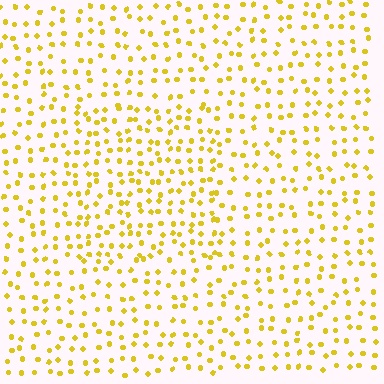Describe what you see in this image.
The image contains small yellow elements arranged at two different densities. A rectangle-shaped region is visible where the elements are more densely packed than the surrounding area.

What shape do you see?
I see a rectangle.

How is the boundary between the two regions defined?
The boundary is defined by a change in element density (approximately 1.5x ratio). All elements are the same color, size, and shape.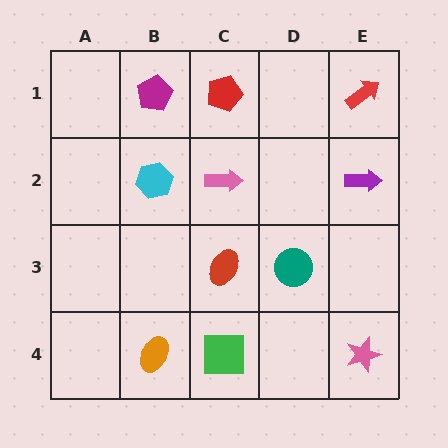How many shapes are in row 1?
3 shapes.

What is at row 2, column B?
A cyan hexagon.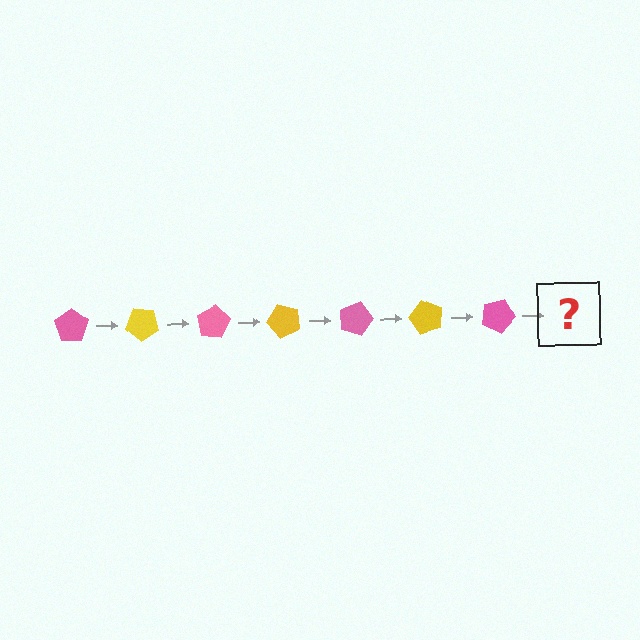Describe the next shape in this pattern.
It should be a yellow pentagon, rotated 280 degrees from the start.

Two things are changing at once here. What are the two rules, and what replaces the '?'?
The two rules are that it rotates 40 degrees each step and the color cycles through pink and yellow. The '?' should be a yellow pentagon, rotated 280 degrees from the start.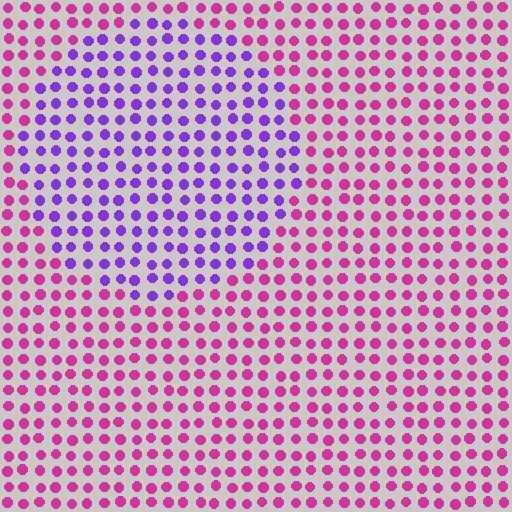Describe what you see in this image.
The image is filled with small magenta elements in a uniform arrangement. A circle-shaped region is visible where the elements are tinted to a slightly different hue, forming a subtle color boundary.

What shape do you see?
I see a circle.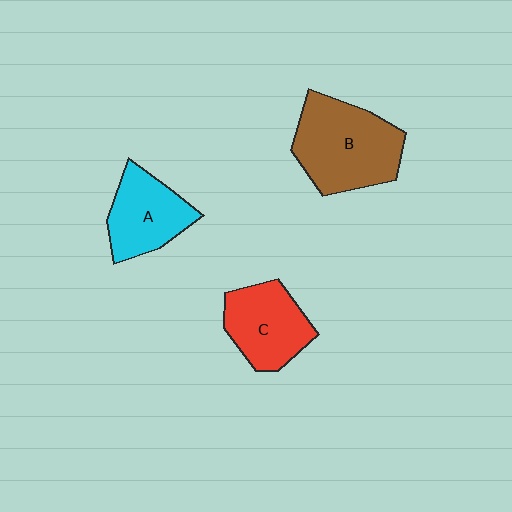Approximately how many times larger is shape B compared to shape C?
Approximately 1.4 times.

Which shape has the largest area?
Shape B (brown).